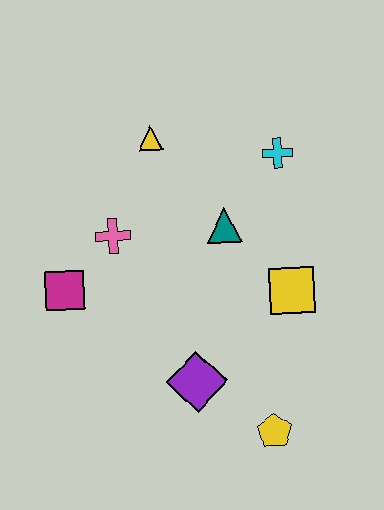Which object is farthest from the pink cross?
The yellow pentagon is farthest from the pink cross.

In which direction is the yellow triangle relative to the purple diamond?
The yellow triangle is above the purple diamond.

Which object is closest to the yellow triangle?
The pink cross is closest to the yellow triangle.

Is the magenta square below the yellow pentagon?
No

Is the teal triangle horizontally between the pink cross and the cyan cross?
Yes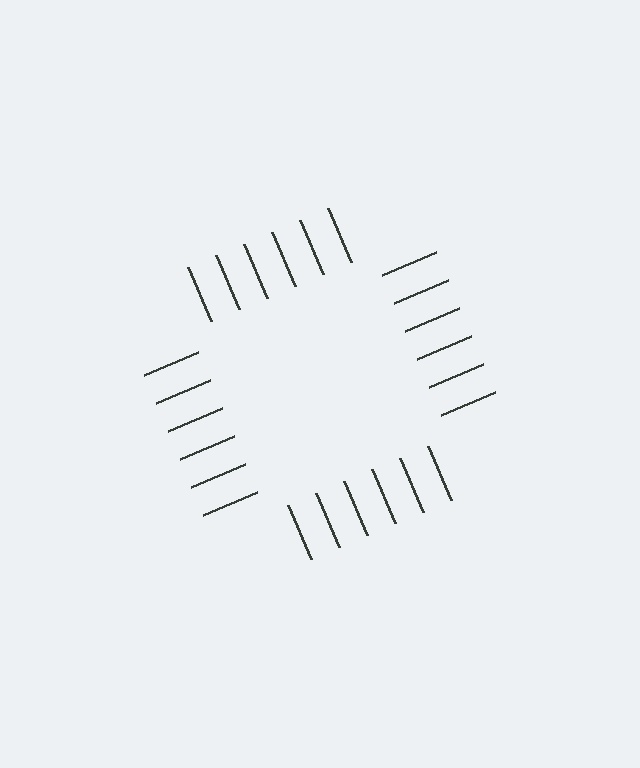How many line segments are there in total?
24 — 6 along each of the 4 edges.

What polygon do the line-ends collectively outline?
An illusory square — the line segments terminate on its edges but no continuous stroke is drawn.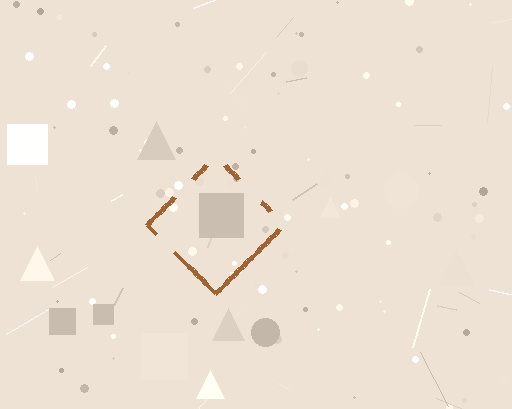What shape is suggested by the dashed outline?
The dashed outline suggests a diamond.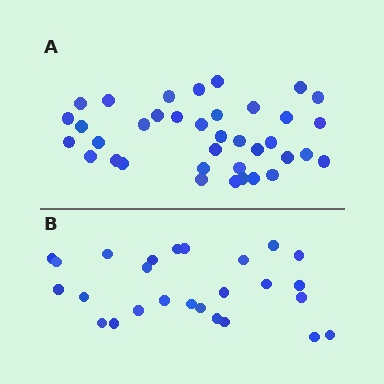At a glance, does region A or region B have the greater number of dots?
Region A (the top region) has more dots.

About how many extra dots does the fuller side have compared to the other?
Region A has roughly 12 or so more dots than region B.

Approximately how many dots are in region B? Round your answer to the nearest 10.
About 30 dots. (The exact count is 26, which rounds to 30.)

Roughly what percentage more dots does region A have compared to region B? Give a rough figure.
About 40% more.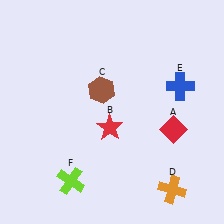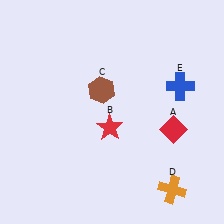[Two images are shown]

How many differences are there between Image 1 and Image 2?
There is 1 difference between the two images.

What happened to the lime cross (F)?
The lime cross (F) was removed in Image 2. It was in the bottom-left area of Image 1.